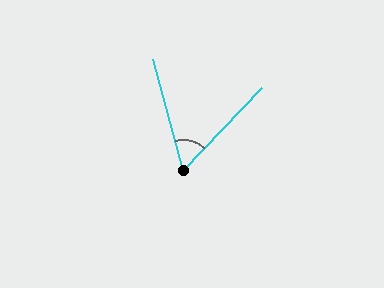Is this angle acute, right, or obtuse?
It is acute.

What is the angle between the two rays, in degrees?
Approximately 59 degrees.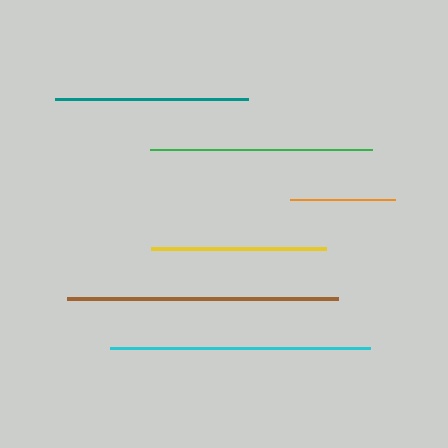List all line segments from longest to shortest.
From longest to shortest: brown, cyan, green, teal, yellow, orange.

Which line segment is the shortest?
The orange line is the shortest at approximately 105 pixels.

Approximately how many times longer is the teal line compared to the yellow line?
The teal line is approximately 1.1 times the length of the yellow line.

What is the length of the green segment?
The green segment is approximately 222 pixels long.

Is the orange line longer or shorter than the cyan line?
The cyan line is longer than the orange line.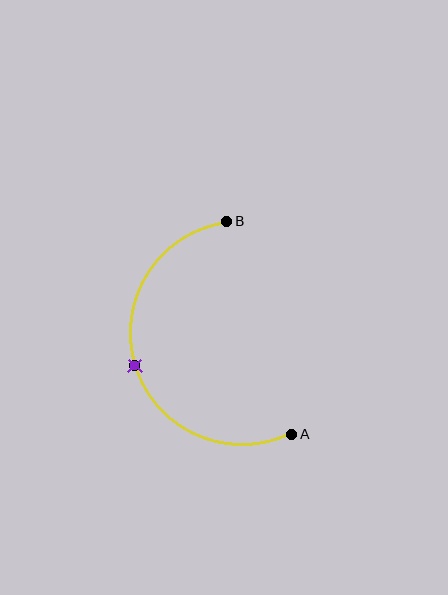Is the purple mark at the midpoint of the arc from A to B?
Yes. The purple mark lies on the arc at equal arc-length from both A and B — it is the arc midpoint.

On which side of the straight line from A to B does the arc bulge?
The arc bulges to the left of the straight line connecting A and B.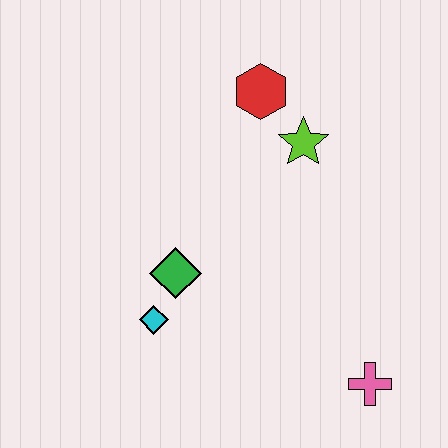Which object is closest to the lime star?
The red hexagon is closest to the lime star.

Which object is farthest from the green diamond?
The pink cross is farthest from the green diamond.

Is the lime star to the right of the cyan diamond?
Yes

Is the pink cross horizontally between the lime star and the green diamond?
No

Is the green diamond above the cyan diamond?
Yes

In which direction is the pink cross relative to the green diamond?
The pink cross is to the right of the green diamond.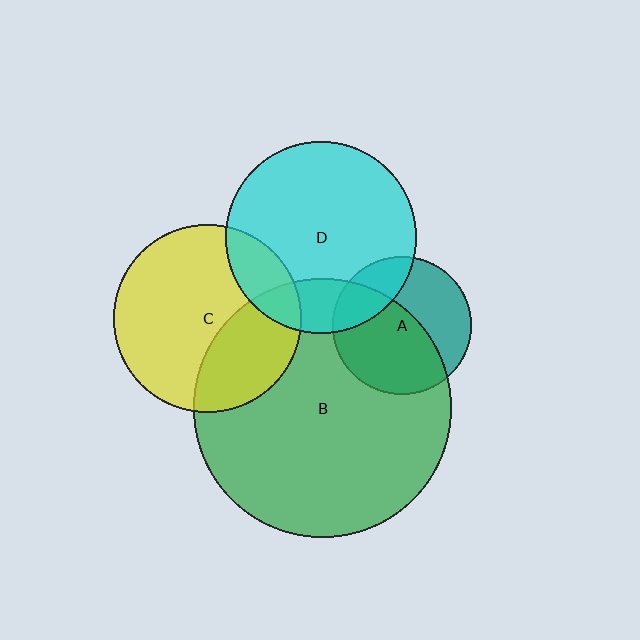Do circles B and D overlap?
Yes.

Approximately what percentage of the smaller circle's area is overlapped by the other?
Approximately 20%.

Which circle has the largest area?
Circle B (green).